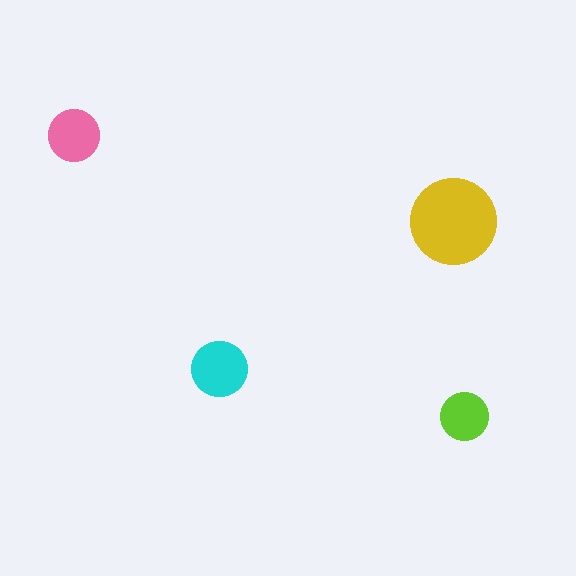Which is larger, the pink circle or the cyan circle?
The cyan one.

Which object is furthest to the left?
The pink circle is leftmost.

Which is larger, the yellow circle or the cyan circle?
The yellow one.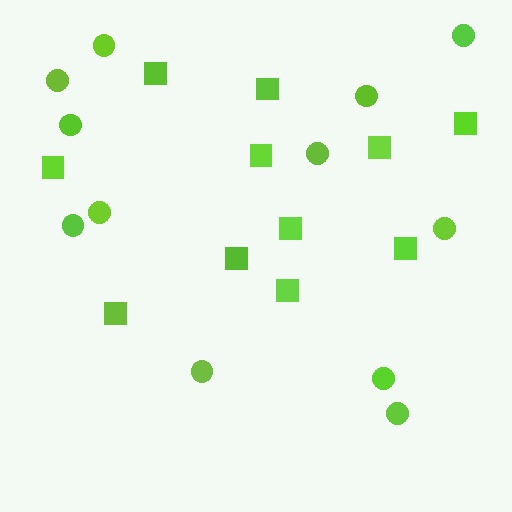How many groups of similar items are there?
There are 2 groups: one group of squares (11) and one group of circles (12).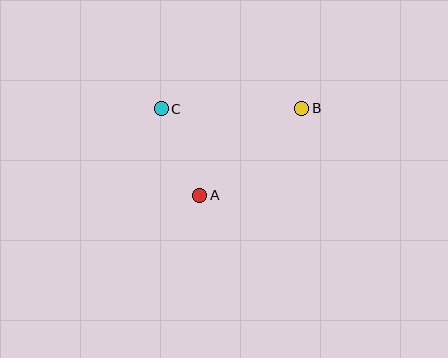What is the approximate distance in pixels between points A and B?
The distance between A and B is approximately 134 pixels.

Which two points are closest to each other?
Points A and C are closest to each other.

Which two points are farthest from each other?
Points B and C are farthest from each other.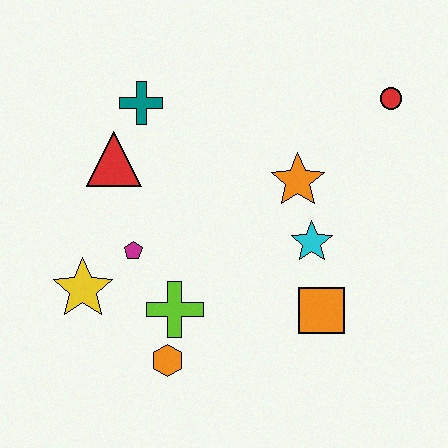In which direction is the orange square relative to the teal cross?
The orange square is below the teal cross.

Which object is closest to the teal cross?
The red triangle is closest to the teal cross.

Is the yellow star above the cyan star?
No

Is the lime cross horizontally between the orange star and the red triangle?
Yes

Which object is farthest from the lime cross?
The red circle is farthest from the lime cross.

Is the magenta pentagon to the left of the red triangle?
No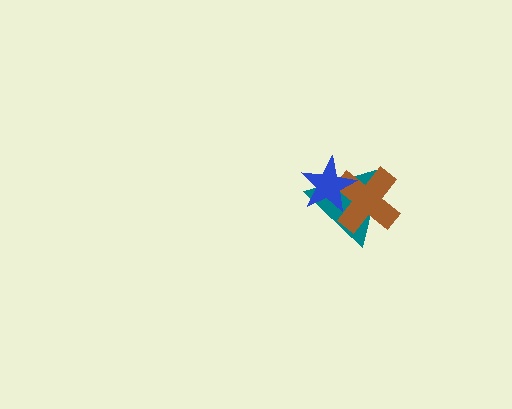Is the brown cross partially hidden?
Yes, it is partially covered by another shape.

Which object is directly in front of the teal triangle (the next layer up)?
The brown cross is directly in front of the teal triangle.